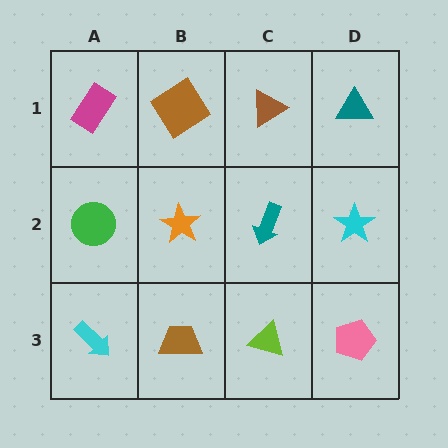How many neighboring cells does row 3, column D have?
2.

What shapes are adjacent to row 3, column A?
A green circle (row 2, column A), a brown trapezoid (row 3, column B).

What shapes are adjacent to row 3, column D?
A cyan star (row 2, column D), a lime triangle (row 3, column C).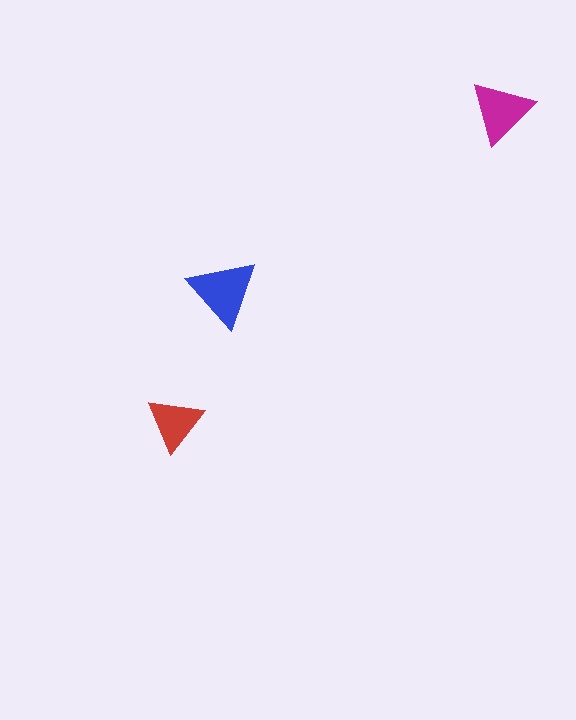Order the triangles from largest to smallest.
the blue one, the magenta one, the red one.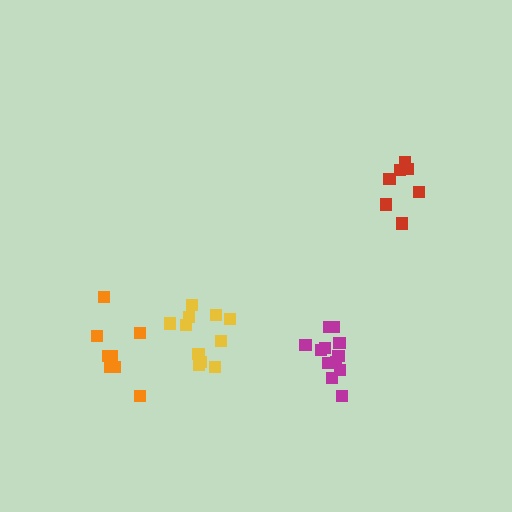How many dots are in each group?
Group 1: 11 dots, Group 2: 12 dots, Group 3: 8 dots, Group 4: 7 dots (38 total).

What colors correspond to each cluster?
The clusters are colored: yellow, magenta, orange, red.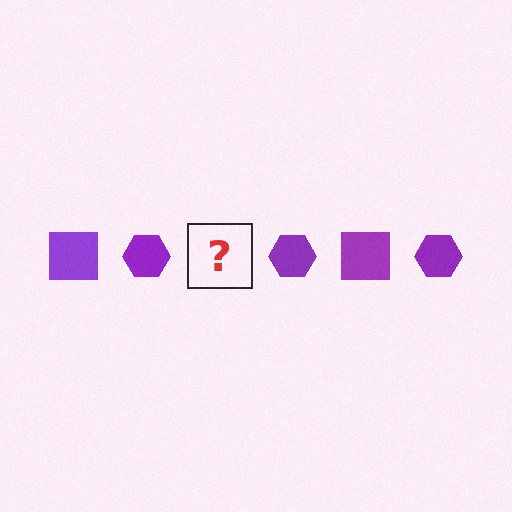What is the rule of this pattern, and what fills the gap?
The rule is that the pattern cycles through square, hexagon shapes in purple. The gap should be filled with a purple square.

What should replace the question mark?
The question mark should be replaced with a purple square.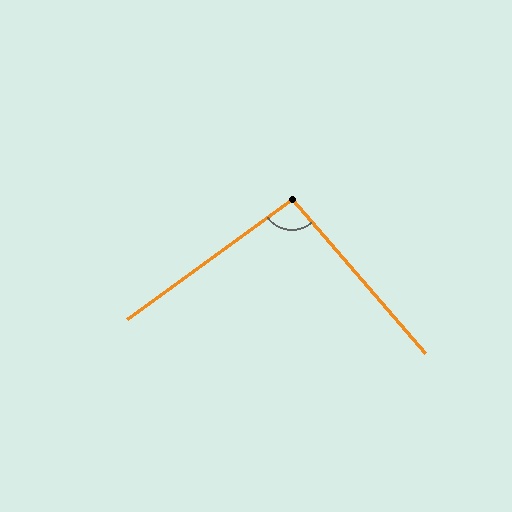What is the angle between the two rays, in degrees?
Approximately 95 degrees.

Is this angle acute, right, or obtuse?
It is approximately a right angle.